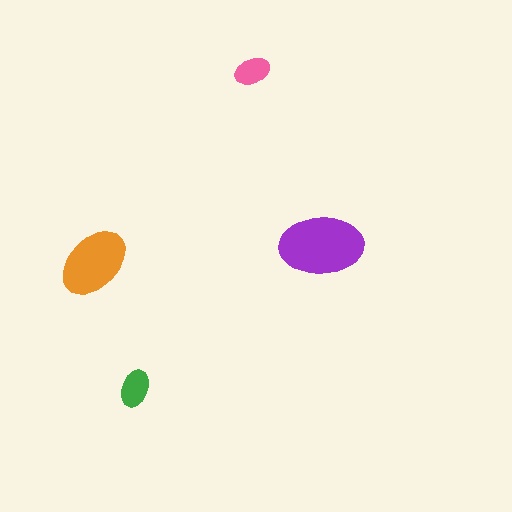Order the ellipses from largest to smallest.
the purple one, the orange one, the green one, the pink one.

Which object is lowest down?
The green ellipse is bottommost.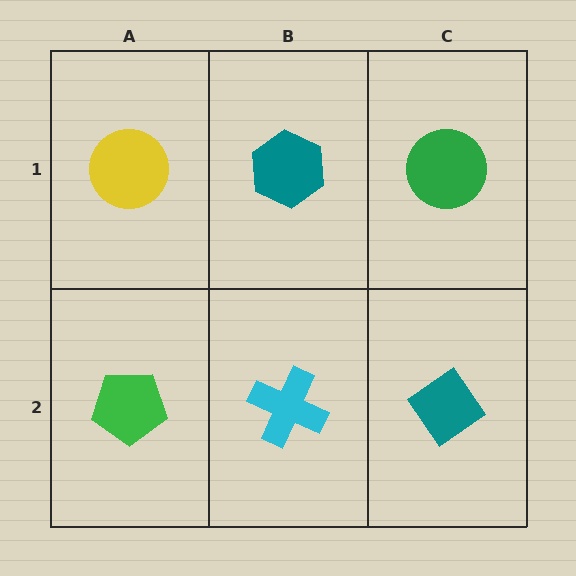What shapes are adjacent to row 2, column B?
A teal hexagon (row 1, column B), a green pentagon (row 2, column A), a teal diamond (row 2, column C).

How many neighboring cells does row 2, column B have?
3.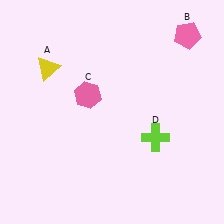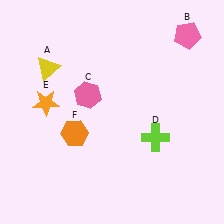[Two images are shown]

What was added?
An orange star (E), an orange hexagon (F) were added in Image 2.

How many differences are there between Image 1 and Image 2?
There are 2 differences between the two images.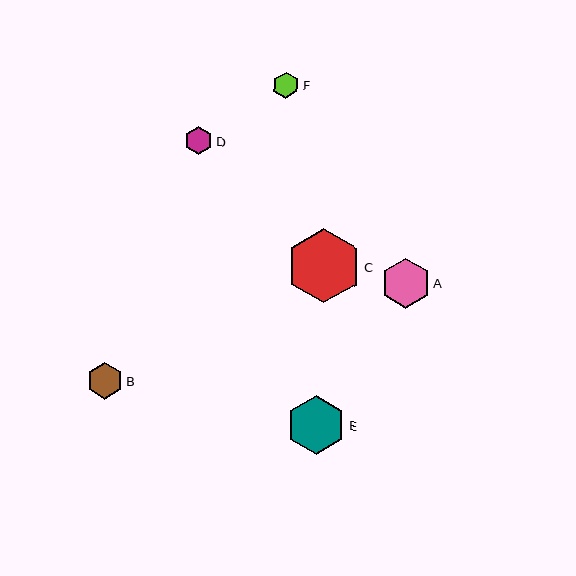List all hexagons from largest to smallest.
From largest to smallest: C, E, A, B, D, F.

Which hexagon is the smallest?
Hexagon F is the smallest with a size of approximately 27 pixels.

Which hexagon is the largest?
Hexagon C is the largest with a size of approximately 74 pixels.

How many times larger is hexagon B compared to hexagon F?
Hexagon B is approximately 1.4 times the size of hexagon F.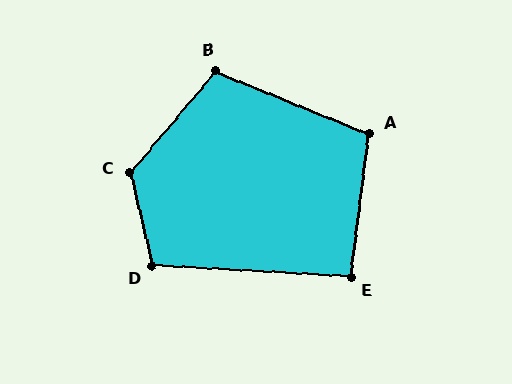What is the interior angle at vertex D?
Approximately 106 degrees (obtuse).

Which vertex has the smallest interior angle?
E, at approximately 94 degrees.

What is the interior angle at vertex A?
Approximately 105 degrees (obtuse).